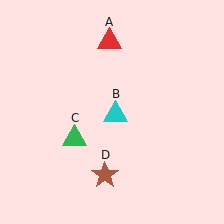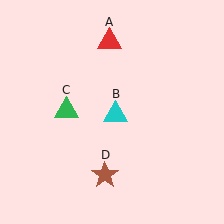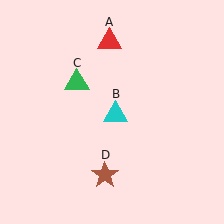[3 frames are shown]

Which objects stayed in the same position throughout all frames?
Red triangle (object A) and cyan triangle (object B) and brown star (object D) remained stationary.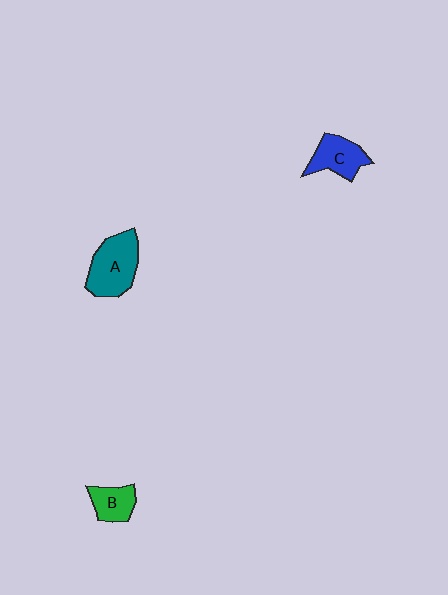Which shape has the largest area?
Shape A (teal).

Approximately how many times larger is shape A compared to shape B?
Approximately 1.9 times.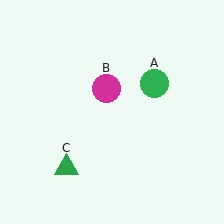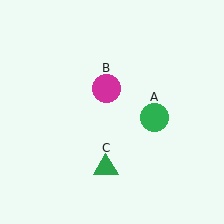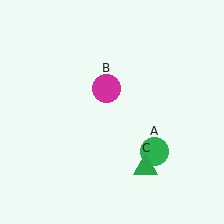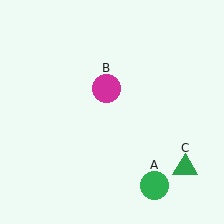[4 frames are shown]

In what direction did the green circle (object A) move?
The green circle (object A) moved down.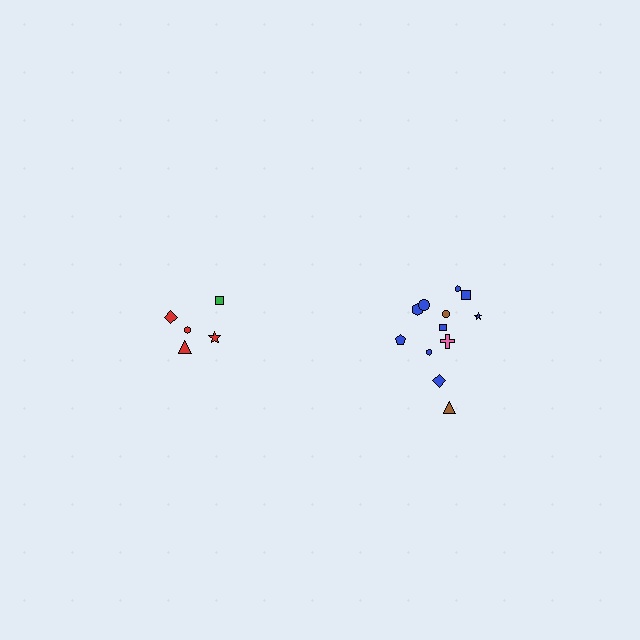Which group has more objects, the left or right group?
The right group.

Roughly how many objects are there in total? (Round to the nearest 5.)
Roughly 15 objects in total.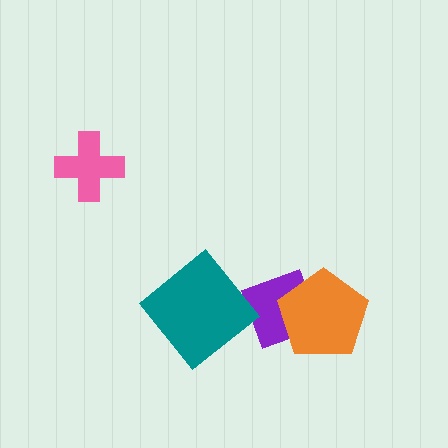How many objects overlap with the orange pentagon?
1 object overlaps with the orange pentagon.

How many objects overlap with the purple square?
1 object overlaps with the purple square.